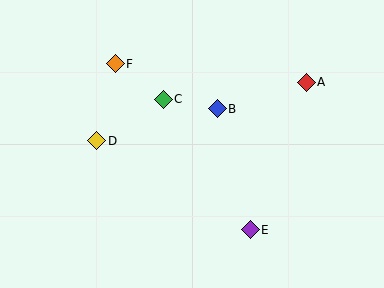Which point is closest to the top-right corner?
Point A is closest to the top-right corner.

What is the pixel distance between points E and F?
The distance between E and F is 214 pixels.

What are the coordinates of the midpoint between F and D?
The midpoint between F and D is at (106, 102).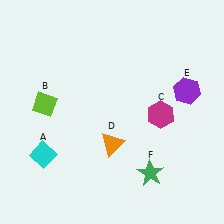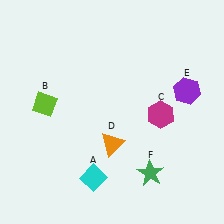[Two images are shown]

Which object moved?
The cyan diamond (A) moved right.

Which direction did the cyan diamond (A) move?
The cyan diamond (A) moved right.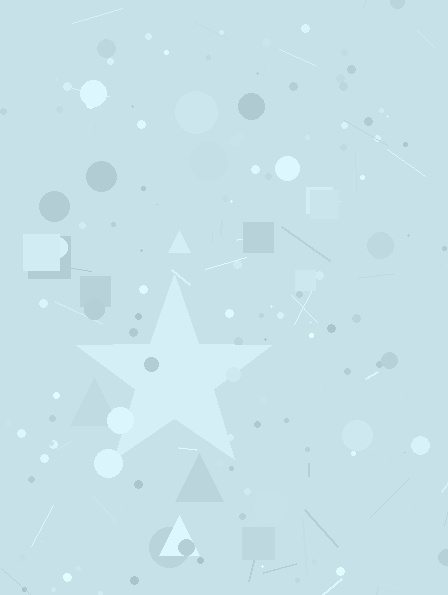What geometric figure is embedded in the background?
A star is embedded in the background.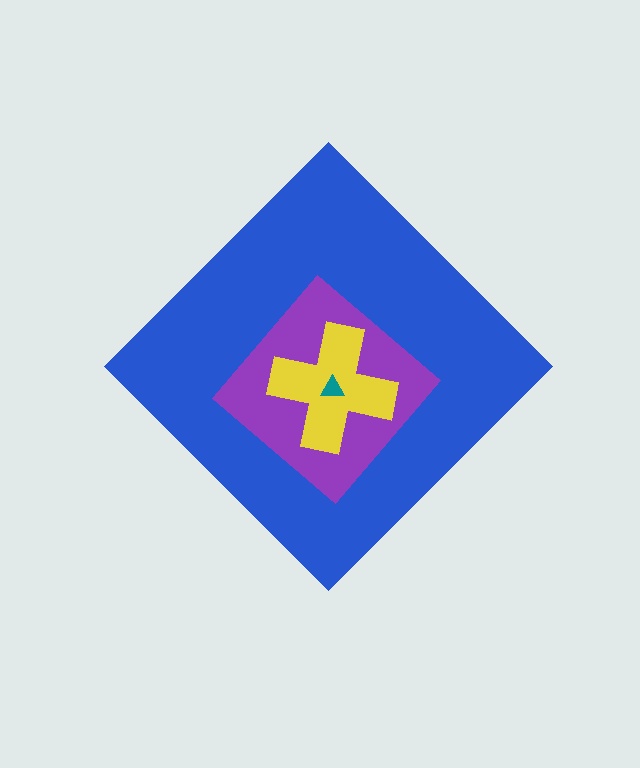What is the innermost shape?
The teal triangle.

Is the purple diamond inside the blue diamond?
Yes.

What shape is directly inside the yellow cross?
The teal triangle.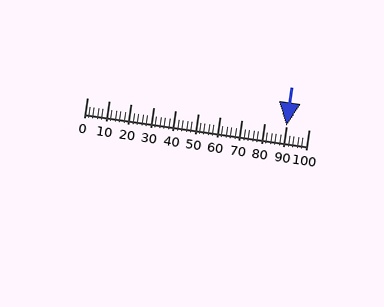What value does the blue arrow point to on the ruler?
The blue arrow points to approximately 90.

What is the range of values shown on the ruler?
The ruler shows values from 0 to 100.